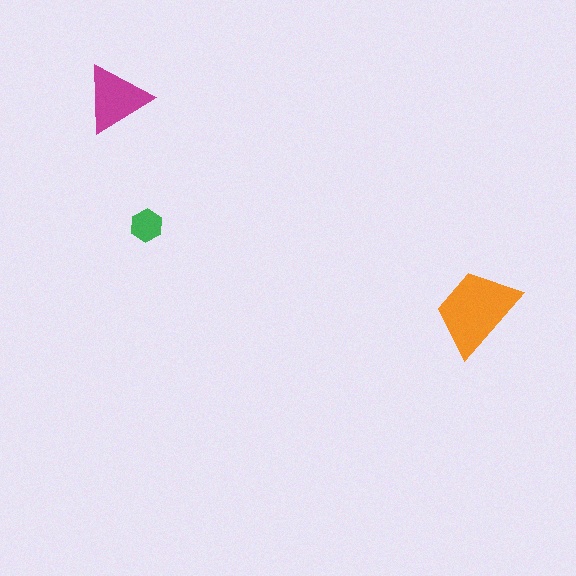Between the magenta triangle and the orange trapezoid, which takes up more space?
The orange trapezoid.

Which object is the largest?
The orange trapezoid.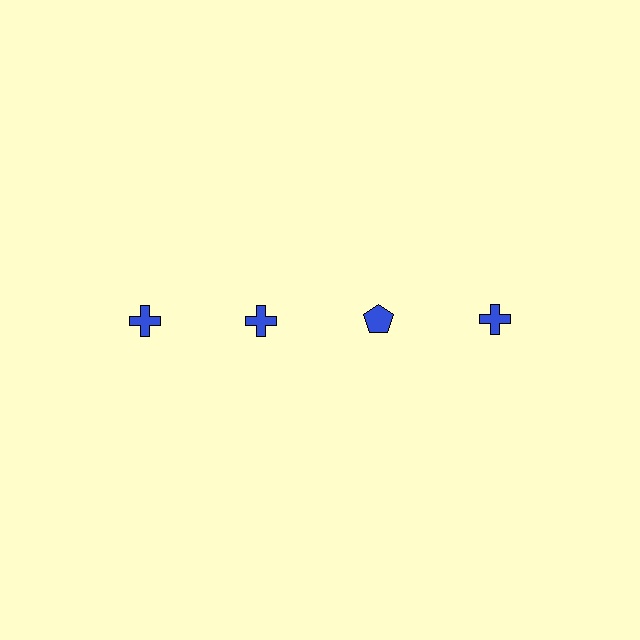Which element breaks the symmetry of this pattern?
The blue pentagon in the top row, center column breaks the symmetry. All other shapes are blue crosses.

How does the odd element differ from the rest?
It has a different shape: pentagon instead of cross.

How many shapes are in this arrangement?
There are 4 shapes arranged in a grid pattern.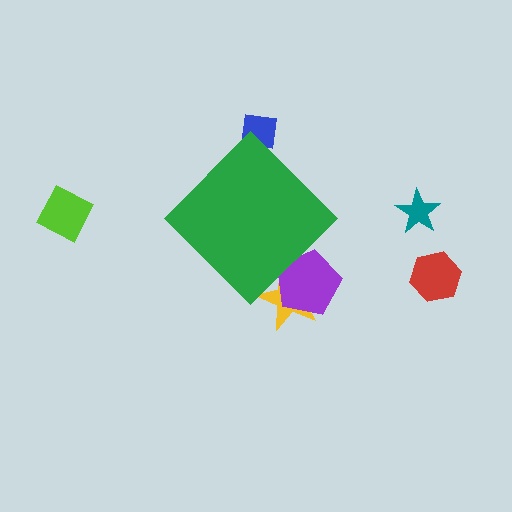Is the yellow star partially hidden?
Yes, the yellow star is partially hidden behind the green diamond.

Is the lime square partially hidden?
No, the lime square is fully visible.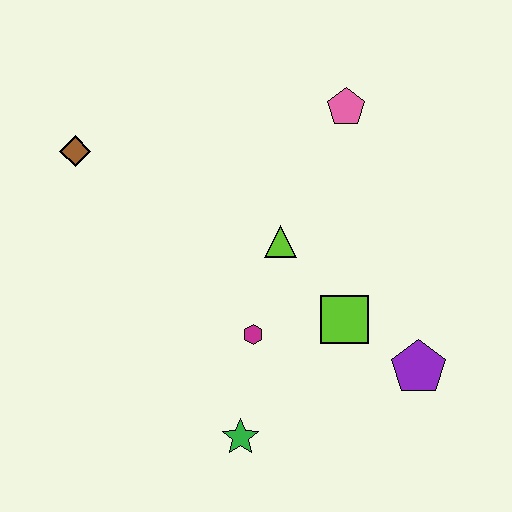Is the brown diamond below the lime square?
No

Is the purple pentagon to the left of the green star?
No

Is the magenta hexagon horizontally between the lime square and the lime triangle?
No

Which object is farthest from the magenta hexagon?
The brown diamond is farthest from the magenta hexagon.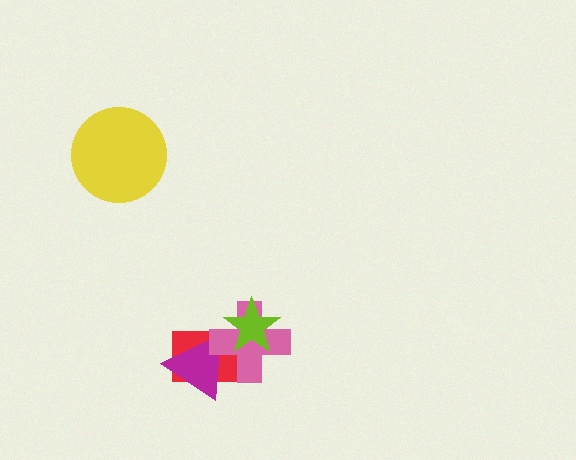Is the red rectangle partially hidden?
Yes, it is partially covered by another shape.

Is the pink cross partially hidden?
Yes, it is partially covered by another shape.